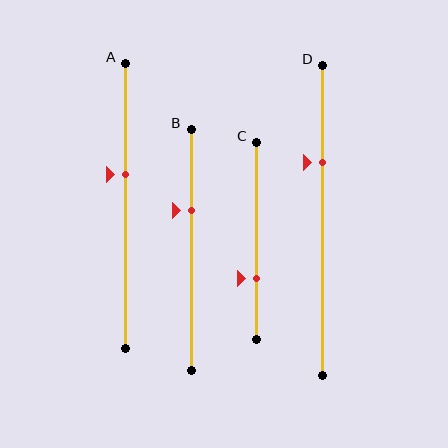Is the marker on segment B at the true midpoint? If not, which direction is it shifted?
No, the marker on segment B is shifted upward by about 17% of the segment length.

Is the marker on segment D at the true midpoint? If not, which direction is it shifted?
No, the marker on segment D is shifted upward by about 19% of the segment length.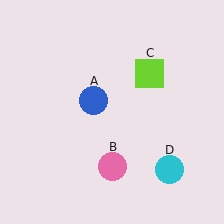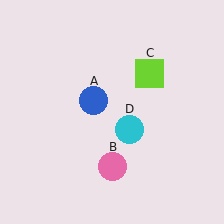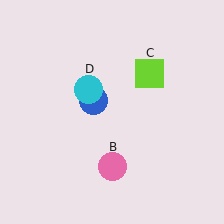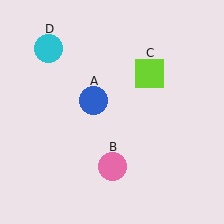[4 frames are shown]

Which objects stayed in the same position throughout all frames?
Blue circle (object A) and pink circle (object B) and lime square (object C) remained stationary.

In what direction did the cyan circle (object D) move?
The cyan circle (object D) moved up and to the left.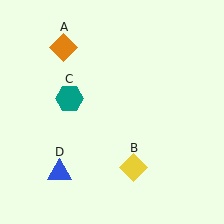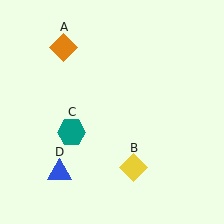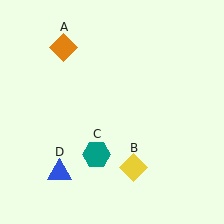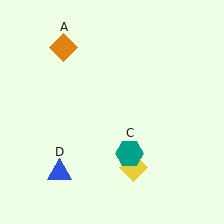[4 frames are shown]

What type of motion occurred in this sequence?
The teal hexagon (object C) rotated counterclockwise around the center of the scene.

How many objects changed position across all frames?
1 object changed position: teal hexagon (object C).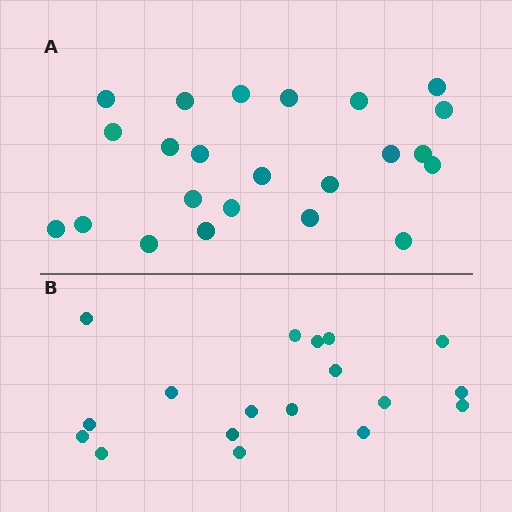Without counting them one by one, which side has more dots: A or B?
Region A (the top region) has more dots.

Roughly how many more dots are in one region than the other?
Region A has about 5 more dots than region B.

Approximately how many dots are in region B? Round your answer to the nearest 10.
About 20 dots. (The exact count is 18, which rounds to 20.)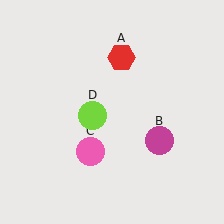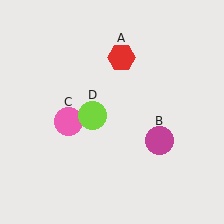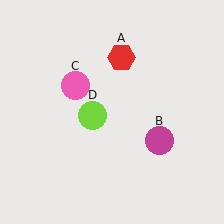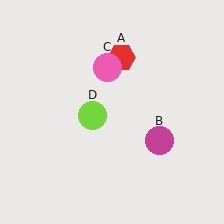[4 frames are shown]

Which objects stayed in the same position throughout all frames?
Red hexagon (object A) and magenta circle (object B) and lime circle (object D) remained stationary.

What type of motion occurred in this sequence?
The pink circle (object C) rotated clockwise around the center of the scene.